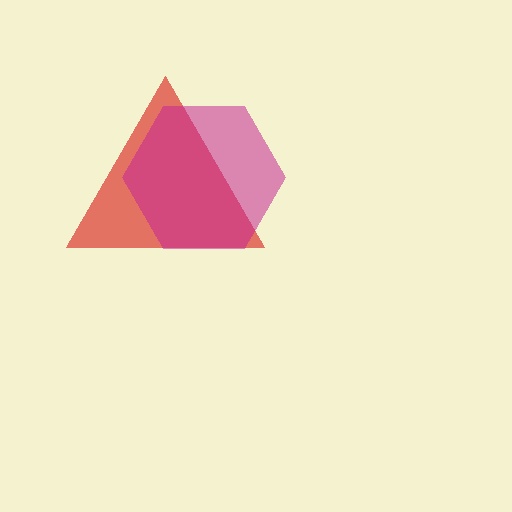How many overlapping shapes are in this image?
There are 2 overlapping shapes in the image.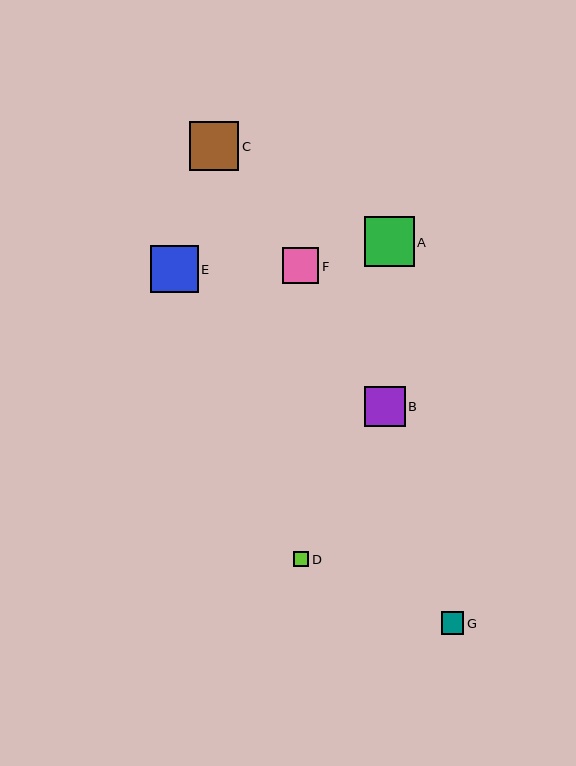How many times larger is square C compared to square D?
Square C is approximately 3.2 times the size of square D.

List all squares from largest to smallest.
From largest to smallest: A, C, E, B, F, G, D.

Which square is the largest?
Square A is the largest with a size of approximately 50 pixels.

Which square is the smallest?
Square D is the smallest with a size of approximately 15 pixels.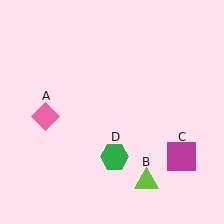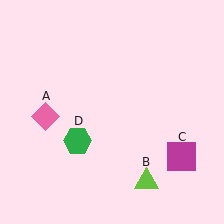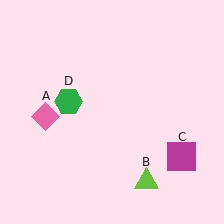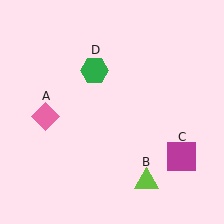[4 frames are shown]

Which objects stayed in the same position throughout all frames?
Pink diamond (object A) and lime triangle (object B) and magenta square (object C) remained stationary.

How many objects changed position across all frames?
1 object changed position: green hexagon (object D).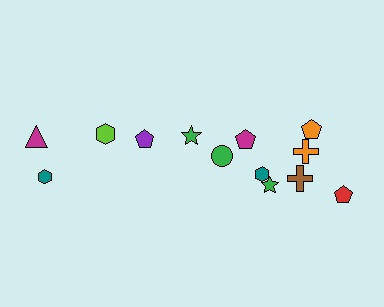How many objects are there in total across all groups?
There are 13 objects.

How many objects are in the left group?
There are 5 objects.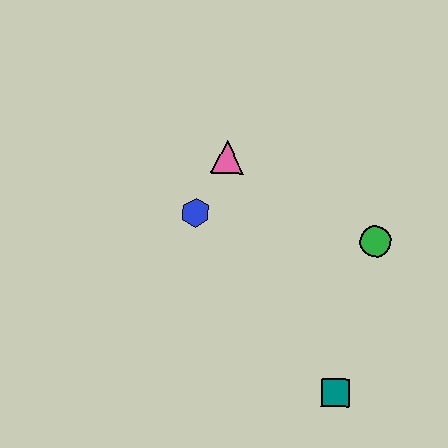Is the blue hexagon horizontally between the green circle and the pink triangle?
No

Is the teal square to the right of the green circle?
No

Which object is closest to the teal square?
The green circle is closest to the teal square.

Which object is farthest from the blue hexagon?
The teal square is farthest from the blue hexagon.